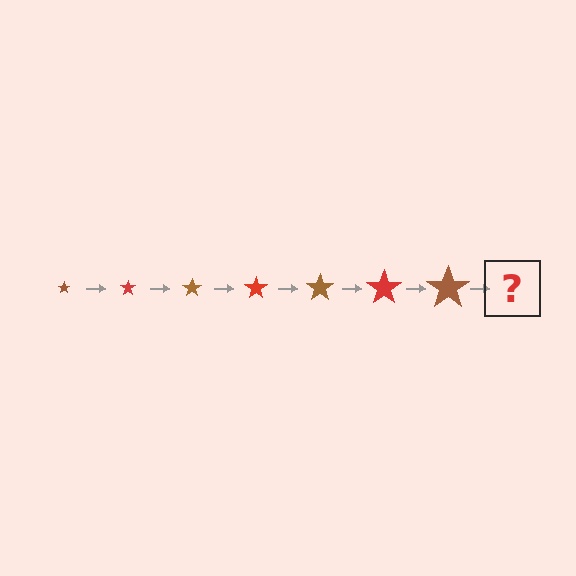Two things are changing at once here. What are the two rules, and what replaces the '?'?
The two rules are that the star grows larger each step and the color cycles through brown and red. The '?' should be a red star, larger than the previous one.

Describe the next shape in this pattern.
It should be a red star, larger than the previous one.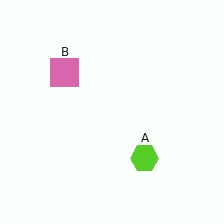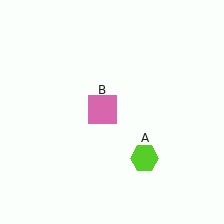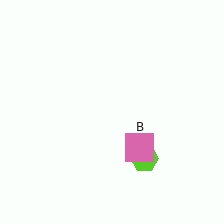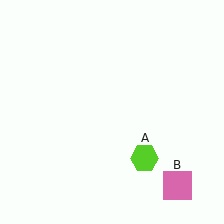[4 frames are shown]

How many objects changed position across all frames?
1 object changed position: pink square (object B).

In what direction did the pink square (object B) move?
The pink square (object B) moved down and to the right.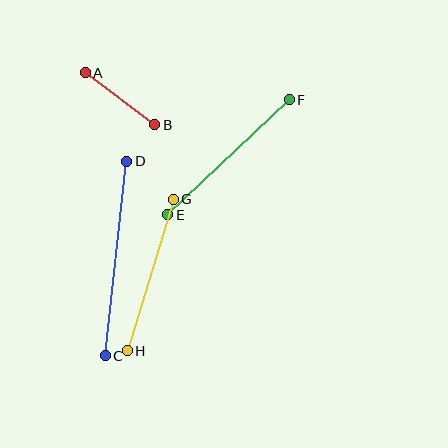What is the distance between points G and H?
The distance is approximately 158 pixels.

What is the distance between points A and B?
The distance is approximately 87 pixels.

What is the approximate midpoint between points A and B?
The midpoint is at approximately (120, 99) pixels.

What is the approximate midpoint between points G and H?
The midpoint is at approximately (150, 275) pixels.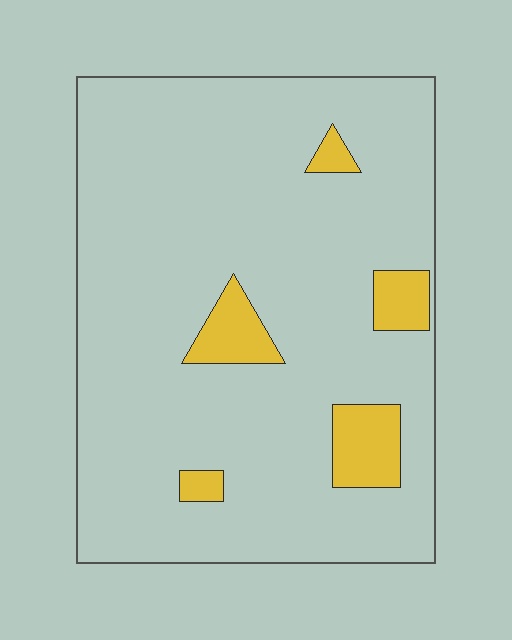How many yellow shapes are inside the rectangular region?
5.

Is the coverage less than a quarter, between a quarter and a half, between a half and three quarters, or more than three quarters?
Less than a quarter.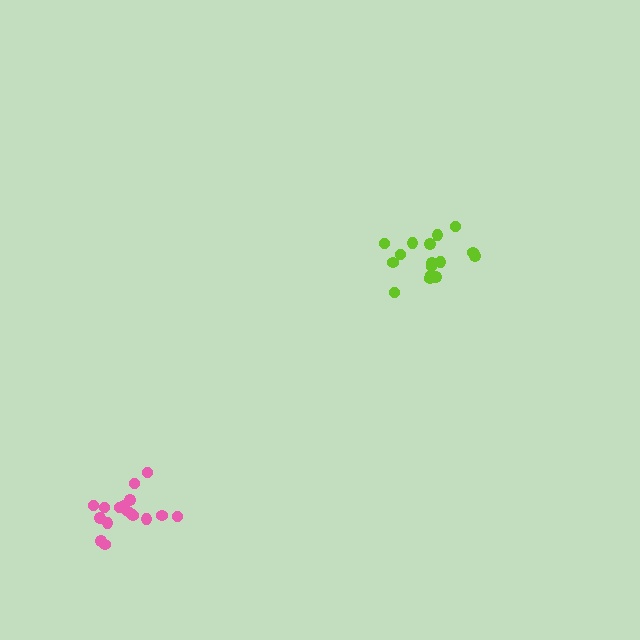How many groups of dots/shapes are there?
There are 2 groups.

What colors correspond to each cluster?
The clusters are colored: pink, lime.